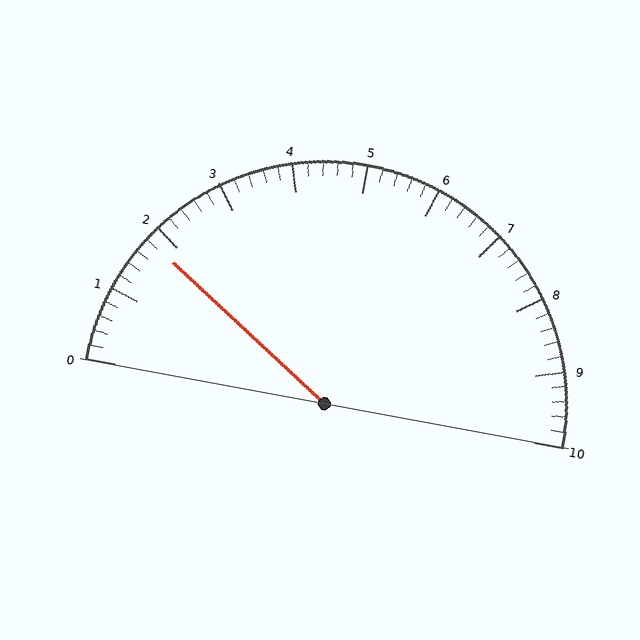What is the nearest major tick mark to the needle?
The nearest major tick mark is 2.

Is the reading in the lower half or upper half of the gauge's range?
The reading is in the lower half of the range (0 to 10).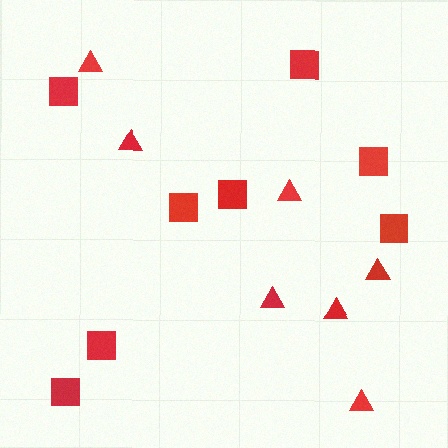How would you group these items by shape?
There are 2 groups: one group of triangles (7) and one group of squares (8).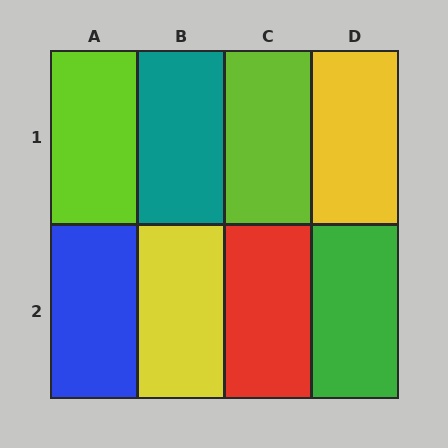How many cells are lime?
2 cells are lime.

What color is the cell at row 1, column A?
Lime.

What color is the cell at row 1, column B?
Teal.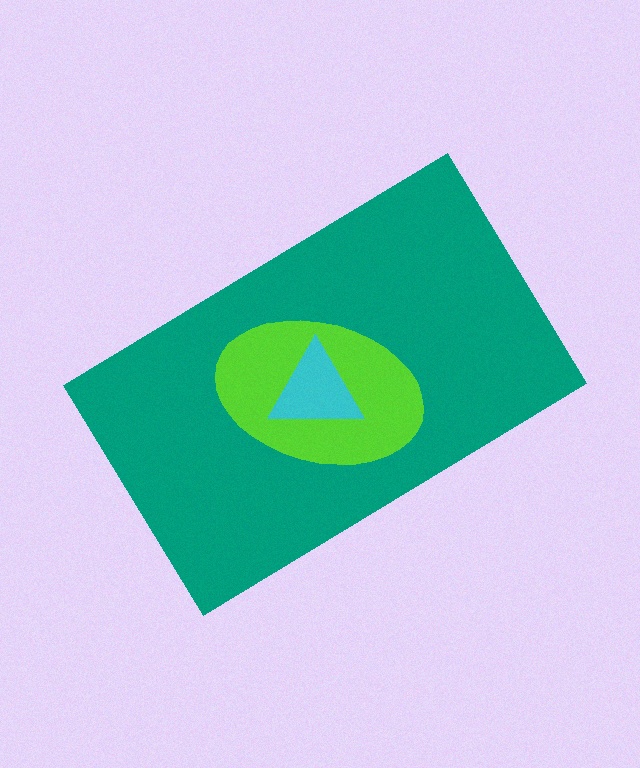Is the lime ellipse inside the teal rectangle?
Yes.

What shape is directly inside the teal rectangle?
The lime ellipse.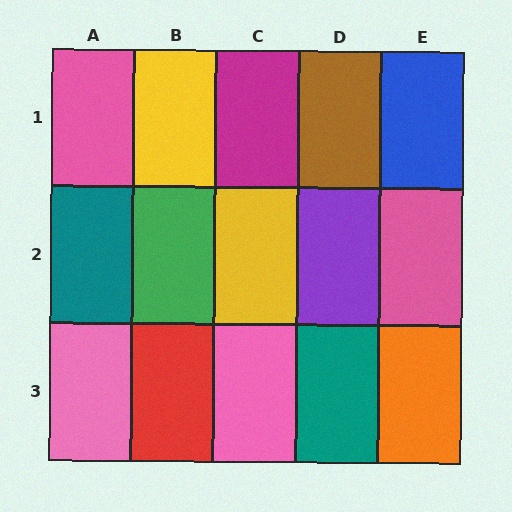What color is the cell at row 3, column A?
Pink.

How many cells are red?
1 cell is red.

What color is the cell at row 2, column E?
Pink.